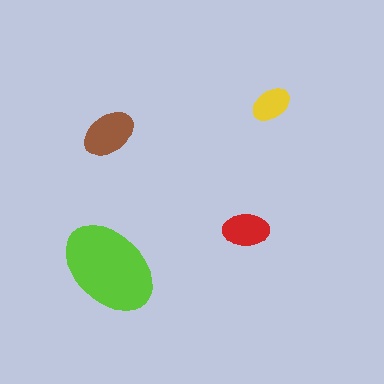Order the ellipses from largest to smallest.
the lime one, the brown one, the red one, the yellow one.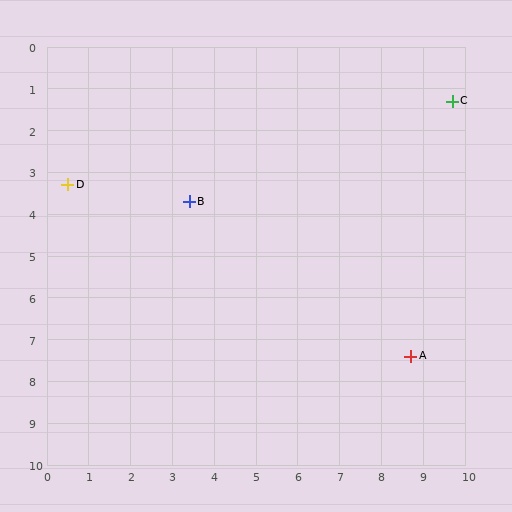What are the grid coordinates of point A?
Point A is at approximately (8.7, 7.4).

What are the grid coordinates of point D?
Point D is at approximately (0.5, 3.3).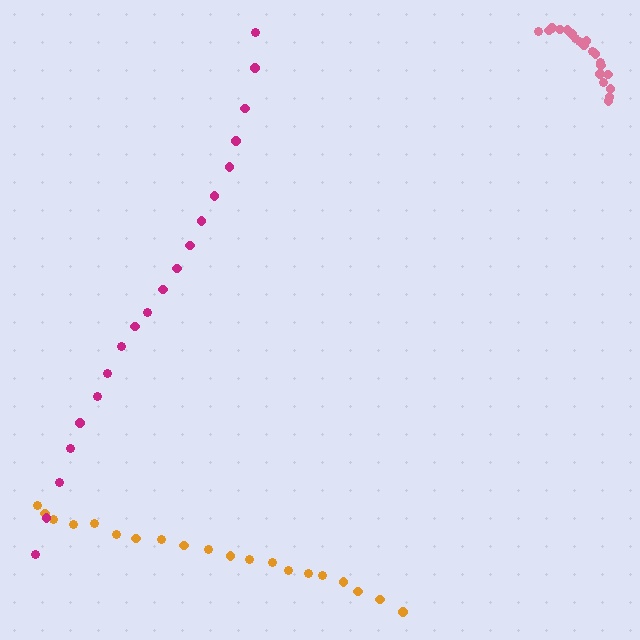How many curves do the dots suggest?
There are 3 distinct paths.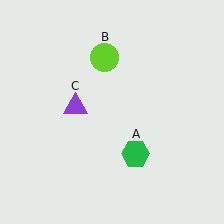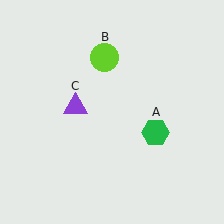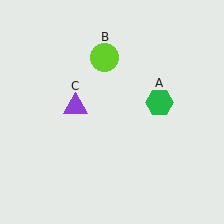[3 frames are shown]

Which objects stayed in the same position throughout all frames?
Lime circle (object B) and purple triangle (object C) remained stationary.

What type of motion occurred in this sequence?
The green hexagon (object A) rotated counterclockwise around the center of the scene.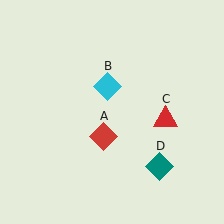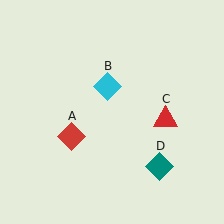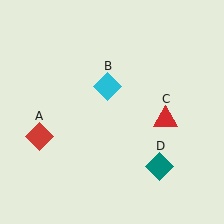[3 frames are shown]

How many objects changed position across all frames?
1 object changed position: red diamond (object A).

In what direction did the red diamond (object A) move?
The red diamond (object A) moved left.